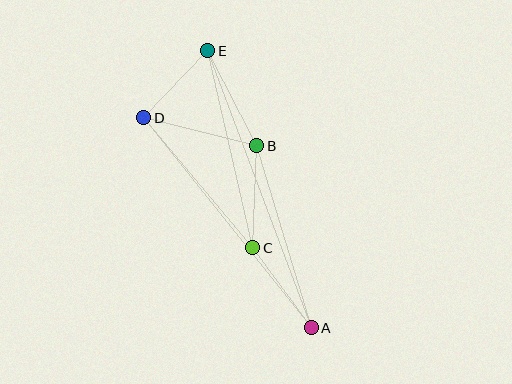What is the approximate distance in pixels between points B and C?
The distance between B and C is approximately 102 pixels.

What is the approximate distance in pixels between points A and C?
The distance between A and C is approximately 99 pixels.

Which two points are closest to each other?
Points D and E are closest to each other.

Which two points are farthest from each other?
Points A and E are farthest from each other.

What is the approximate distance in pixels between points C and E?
The distance between C and E is approximately 202 pixels.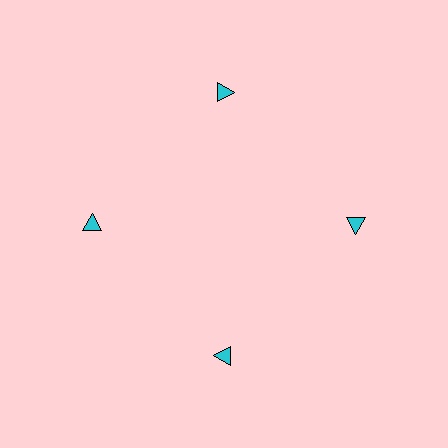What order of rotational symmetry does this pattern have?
This pattern has 4-fold rotational symmetry.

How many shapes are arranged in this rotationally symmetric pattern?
There are 4 shapes, arranged in 4 groups of 1.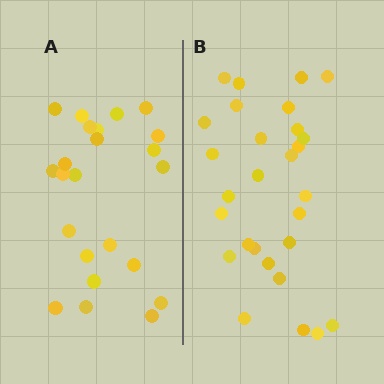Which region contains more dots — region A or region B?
Region B (the right region) has more dots.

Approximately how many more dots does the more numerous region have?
Region B has about 5 more dots than region A.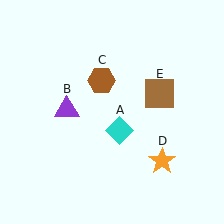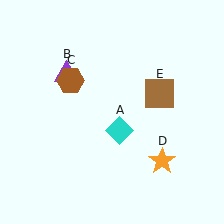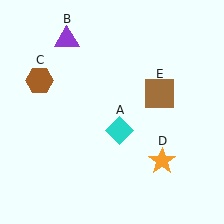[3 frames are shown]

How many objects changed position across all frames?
2 objects changed position: purple triangle (object B), brown hexagon (object C).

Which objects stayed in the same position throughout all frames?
Cyan diamond (object A) and orange star (object D) and brown square (object E) remained stationary.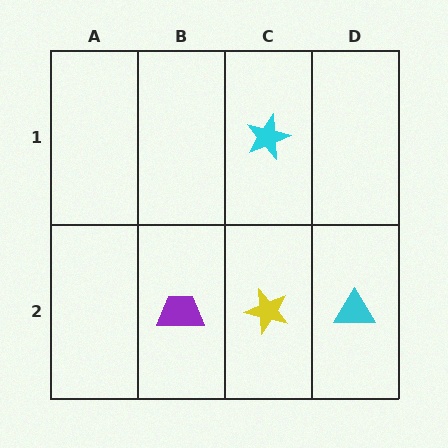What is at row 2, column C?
A yellow star.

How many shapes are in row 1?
1 shape.